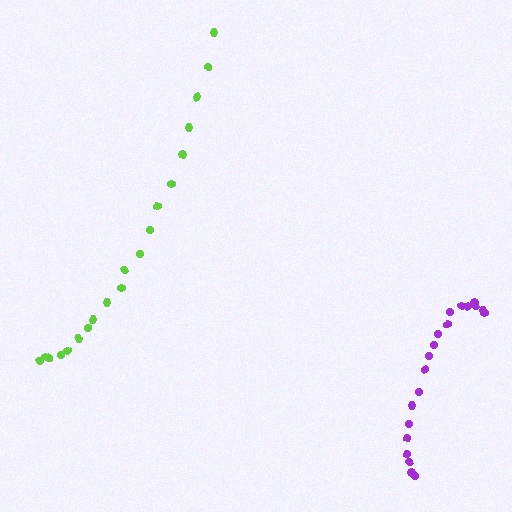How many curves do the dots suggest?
There are 2 distinct paths.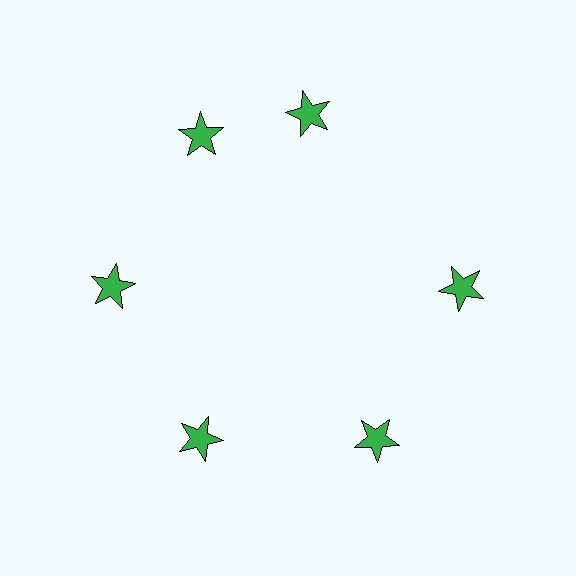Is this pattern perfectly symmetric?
No. The 6 green stars are arranged in a ring, but one element near the 1 o'clock position is rotated out of alignment along the ring, breaking the 6-fold rotational symmetry.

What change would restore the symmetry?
The symmetry would be restored by rotating it back into even spacing with its neighbors so that all 6 stars sit at equal angles and equal distance from the center.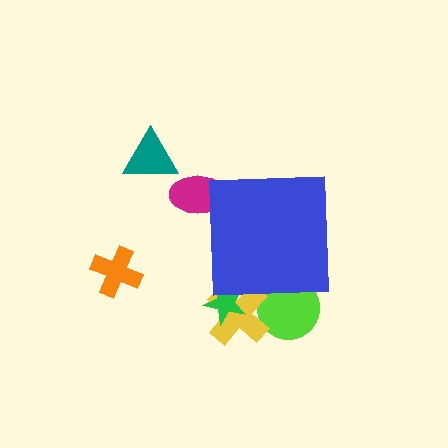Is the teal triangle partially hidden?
No, the teal triangle is fully visible.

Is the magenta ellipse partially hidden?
Yes, the magenta ellipse is partially hidden behind the blue square.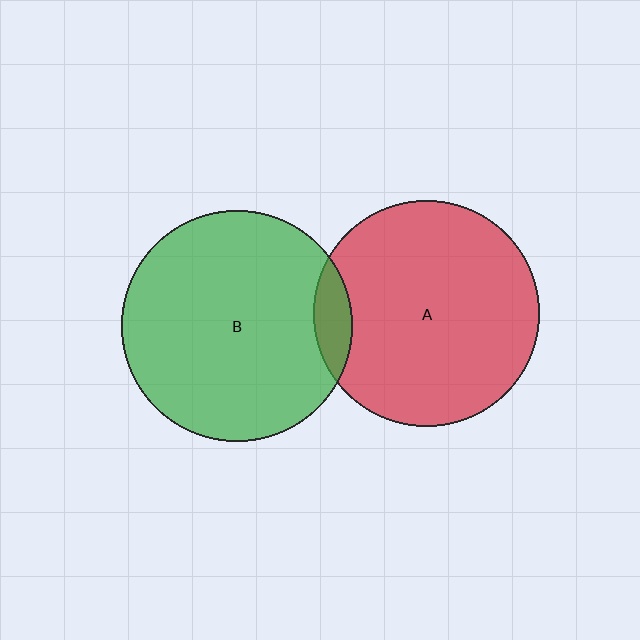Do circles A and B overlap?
Yes.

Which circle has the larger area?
Circle B (green).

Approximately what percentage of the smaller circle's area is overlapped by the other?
Approximately 10%.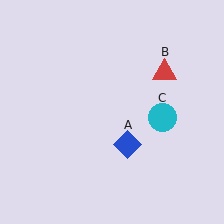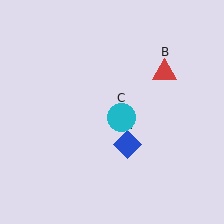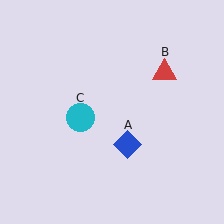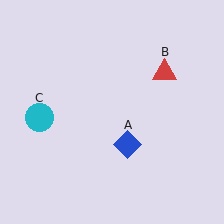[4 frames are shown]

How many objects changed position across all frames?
1 object changed position: cyan circle (object C).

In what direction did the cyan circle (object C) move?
The cyan circle (object C) moved left.